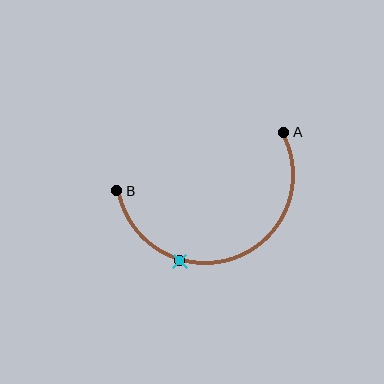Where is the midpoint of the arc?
The arc midpoint is the point on the curve farthest from the straight line joining A and B. It sits below that line.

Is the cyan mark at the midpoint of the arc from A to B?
No. The cyan mark lies on the arc but is closer to endpoint B. The arc midpoint would be at the point on the curve equidistant along the arc from both A and B.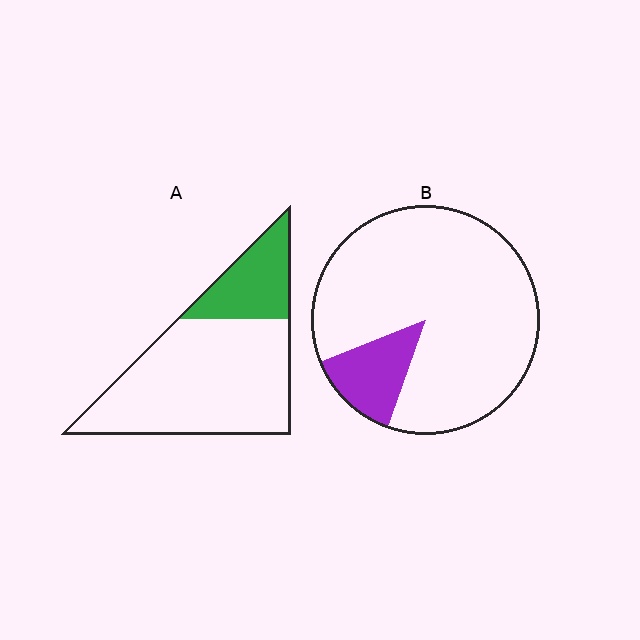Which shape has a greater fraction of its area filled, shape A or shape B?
Shape A.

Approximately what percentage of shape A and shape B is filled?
A is approximately 25% and B is approximately 15%.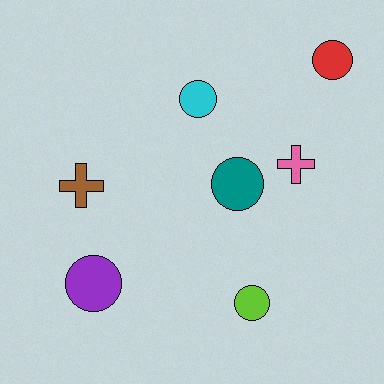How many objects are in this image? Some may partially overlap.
There are 7 objects.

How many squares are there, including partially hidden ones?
There are no squares.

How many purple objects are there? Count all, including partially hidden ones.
There is 1 purple object.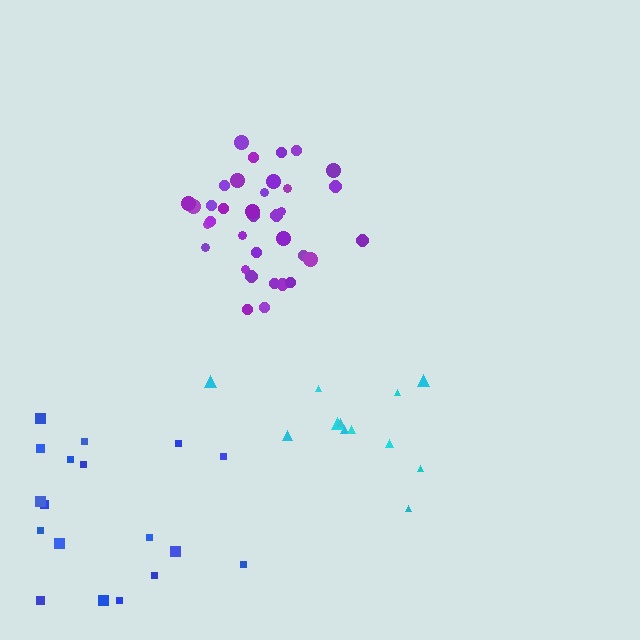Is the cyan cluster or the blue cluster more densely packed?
Blue.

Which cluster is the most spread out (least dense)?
Cyan.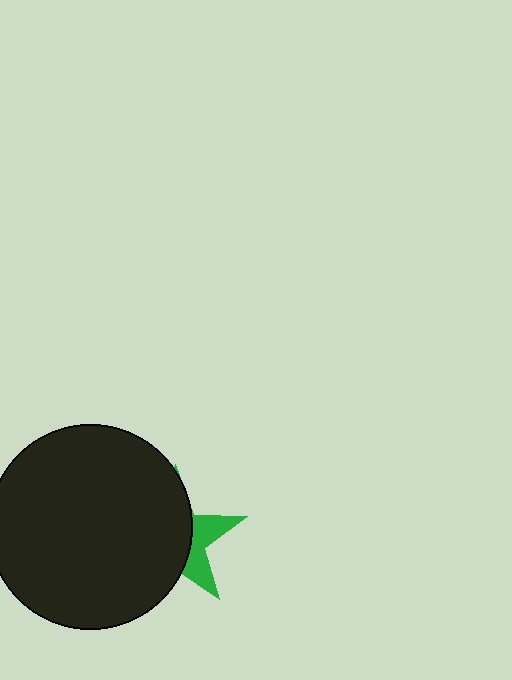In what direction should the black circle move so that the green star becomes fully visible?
The black circle should move left. That is the shortest direction to clear the overlap and leave the green star fully visible.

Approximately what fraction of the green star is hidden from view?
Roughly 69% of the green star is hidden behind the black circle.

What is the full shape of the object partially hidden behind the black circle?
The partially hidden object is a green star.